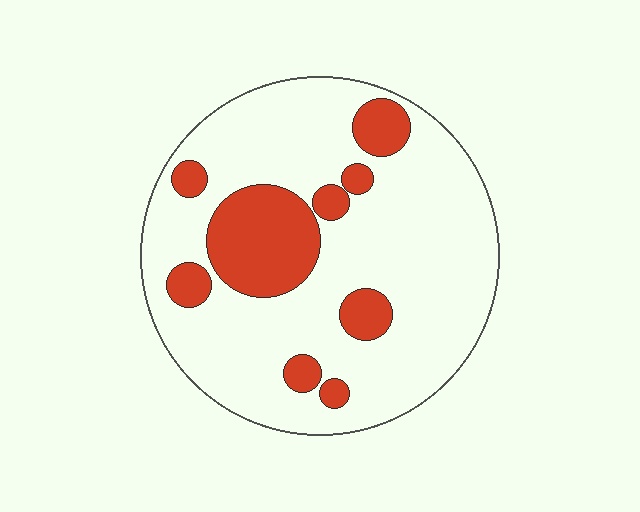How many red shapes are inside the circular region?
9.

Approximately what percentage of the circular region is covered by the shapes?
Approximately 20%.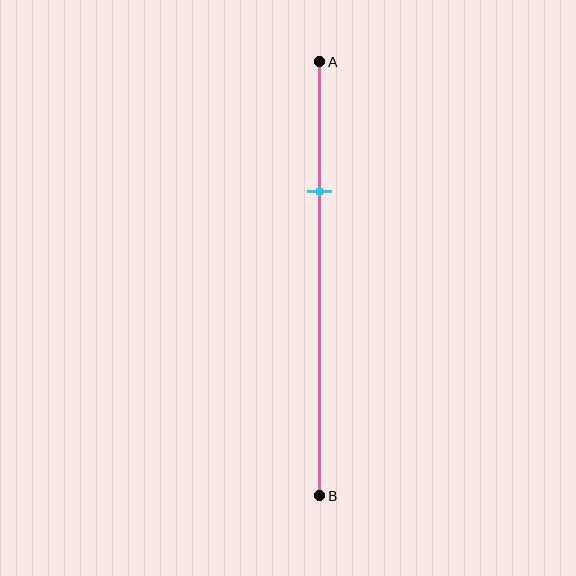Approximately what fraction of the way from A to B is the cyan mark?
The cyan mark is approximately 30% of the way from A to B.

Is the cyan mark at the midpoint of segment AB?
No, the mark is at about 30% from A, not at the 50% midpoint.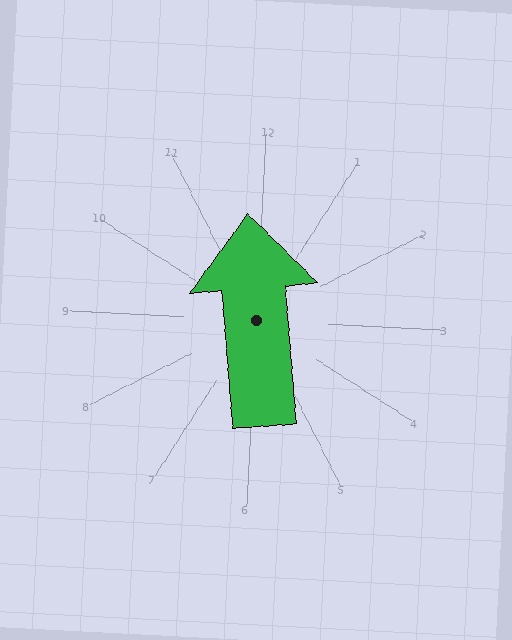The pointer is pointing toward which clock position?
Roughly 12 o'clock.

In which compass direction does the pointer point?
North.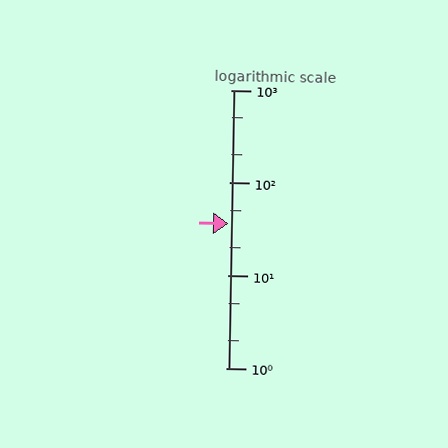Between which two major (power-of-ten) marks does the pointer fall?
The pointer is between 10 and 100.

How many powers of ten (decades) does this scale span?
The scale spans 3 decades, from 1 to 1000.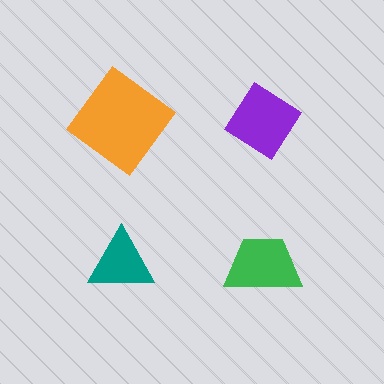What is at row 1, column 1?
An orange diamond.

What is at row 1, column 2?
A purple diamond.